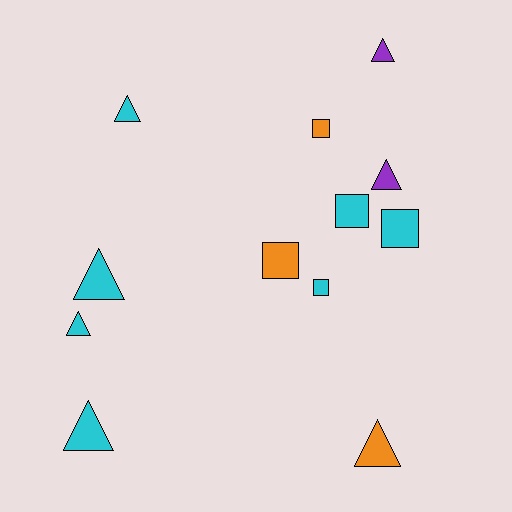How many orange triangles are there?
There is 1 orange triangle.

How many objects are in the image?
There are 12 objects.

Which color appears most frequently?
Cyan, with 7 objects.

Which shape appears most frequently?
Triangle, with 7 objects.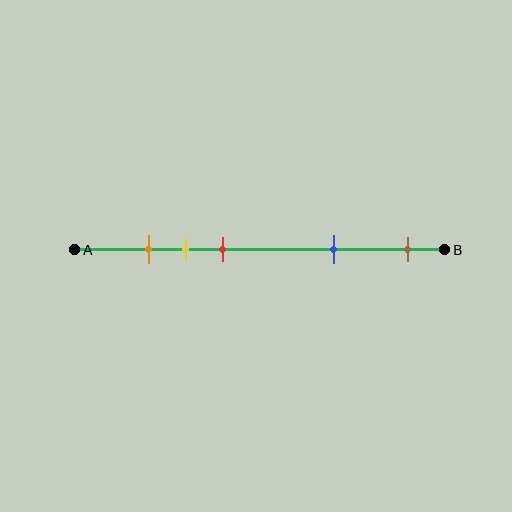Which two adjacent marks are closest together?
The orange and yellow marks are the closest adjacent pair.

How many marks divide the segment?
There are 5 marks dividing the segment.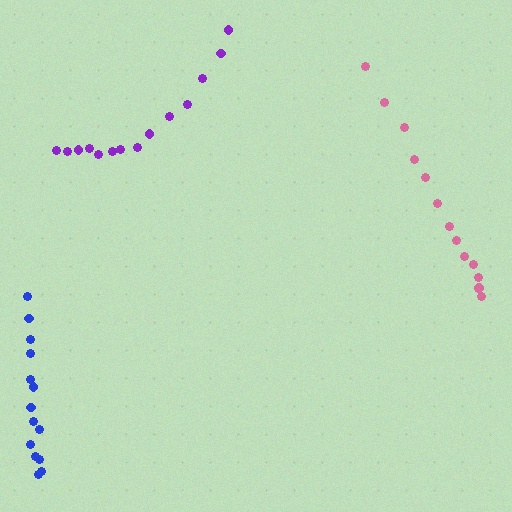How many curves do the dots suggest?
There are 3 distinct paths.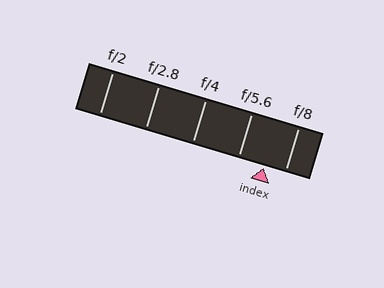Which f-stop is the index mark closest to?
The index mark is closest to f/8.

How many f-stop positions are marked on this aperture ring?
There are 5 f-stop positions marked.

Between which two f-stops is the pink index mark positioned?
The index mark is between f/5.6 and f/8.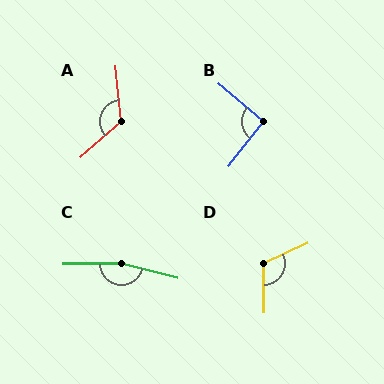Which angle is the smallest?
B, at approximately 92 degrees.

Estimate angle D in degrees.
Approximately 114 degrees.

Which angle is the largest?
C, at approximately 165 degrees.